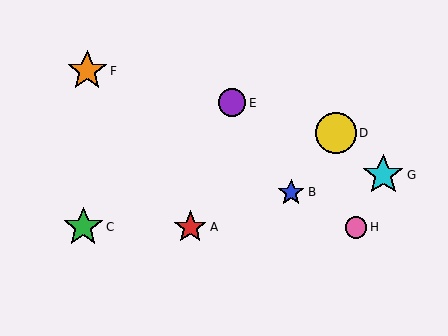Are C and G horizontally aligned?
No, C is at y≈227 and G is at y≈175.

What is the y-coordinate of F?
Object F is at y≈71.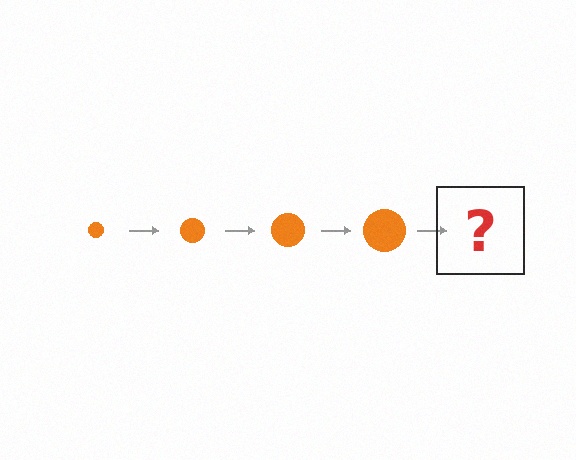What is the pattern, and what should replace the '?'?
The pattern is that the circle gets progressively larger each step. The '?' should be an orange circle, larger than the previous one.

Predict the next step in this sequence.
The next step is an orange circle, larger than the previous one.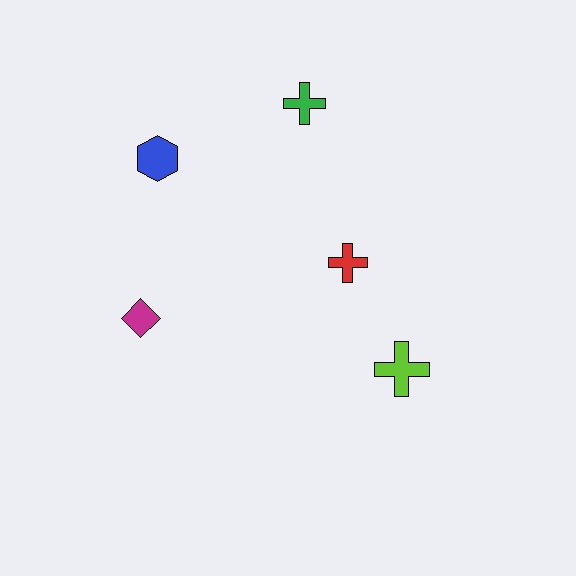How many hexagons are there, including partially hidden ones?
There is 1 hexagon.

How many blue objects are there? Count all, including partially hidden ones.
There is 1 blue object.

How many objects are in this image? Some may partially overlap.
There are 5 objects.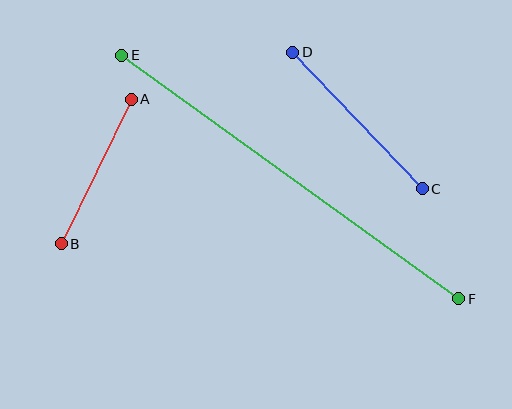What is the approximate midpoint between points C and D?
The midpoint is at approximately (357, 121) pixels.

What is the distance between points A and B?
The distance is approximately 160 pixels.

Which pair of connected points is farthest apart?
Points E and F are farthest apart.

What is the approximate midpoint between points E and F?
The midpoint is at approximately (290, 177) pixels.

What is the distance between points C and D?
The distance is approximately 188 pixels.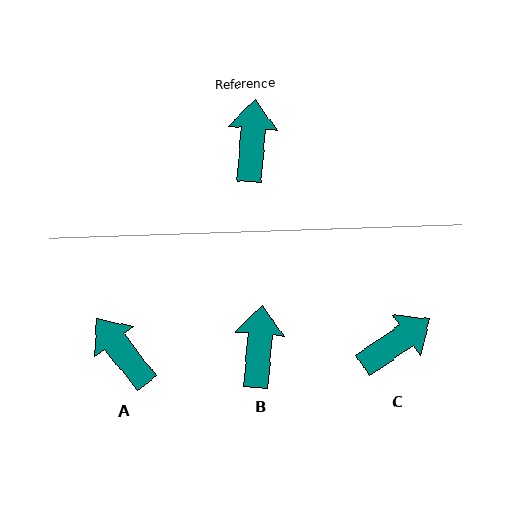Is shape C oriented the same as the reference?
No, it is off by about 51 degrees.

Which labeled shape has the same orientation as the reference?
B.